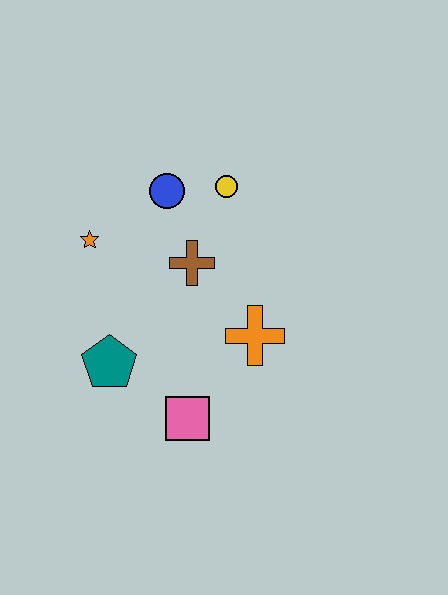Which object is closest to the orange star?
The blue circle is closest to the orange star.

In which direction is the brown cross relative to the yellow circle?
The brown cross is below the yellow circle.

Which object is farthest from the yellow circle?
The pink square is farthest from the yellow circle.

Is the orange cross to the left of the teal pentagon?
No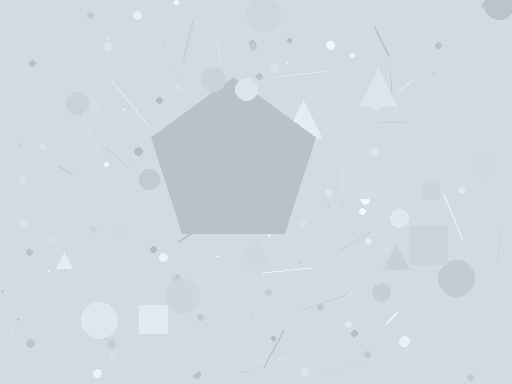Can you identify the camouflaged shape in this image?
The camouflaged shape is a pentagon.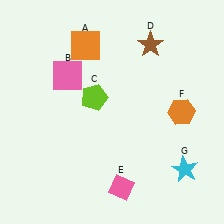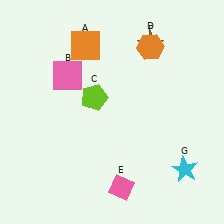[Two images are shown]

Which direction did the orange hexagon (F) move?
The orange hexagon (F) moved up.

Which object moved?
The orange hexagon (F) moved up.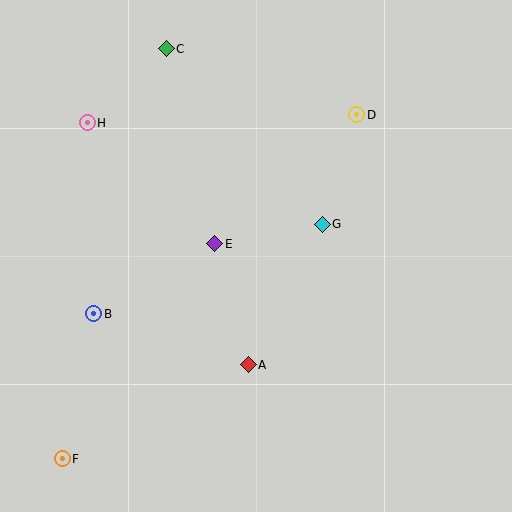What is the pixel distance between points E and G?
The distance between E and G is 110 pixels.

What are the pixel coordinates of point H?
Point H is at (87, 123).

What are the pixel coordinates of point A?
Point A is at (248, 365).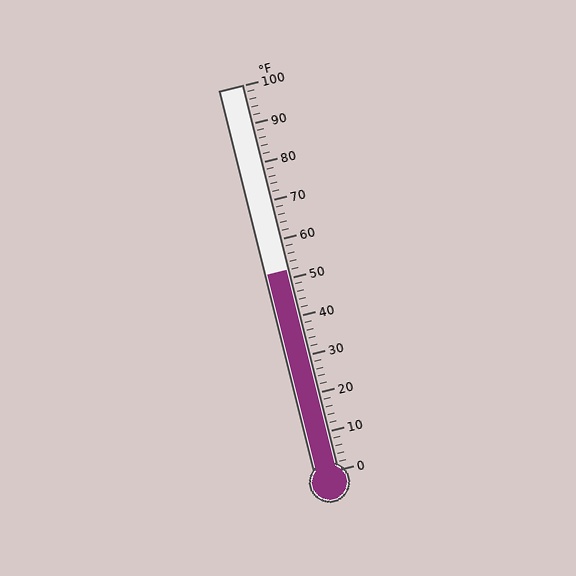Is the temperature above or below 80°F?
The temperature is below 80°F.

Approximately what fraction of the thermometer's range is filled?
The thermometer is filled to approximately 50% of its range.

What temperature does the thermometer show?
The thermometer shows approximately 52°F.